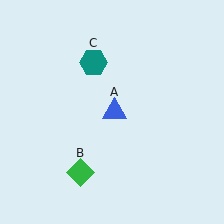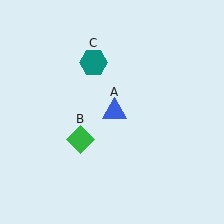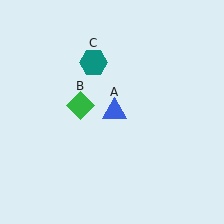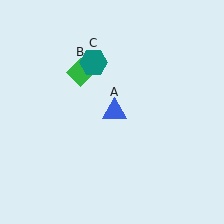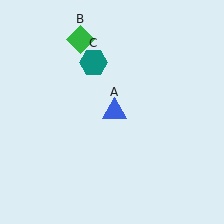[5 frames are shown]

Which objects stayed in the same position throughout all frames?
Blue triangle (object A) and teal hexagon (object C) remained stationary.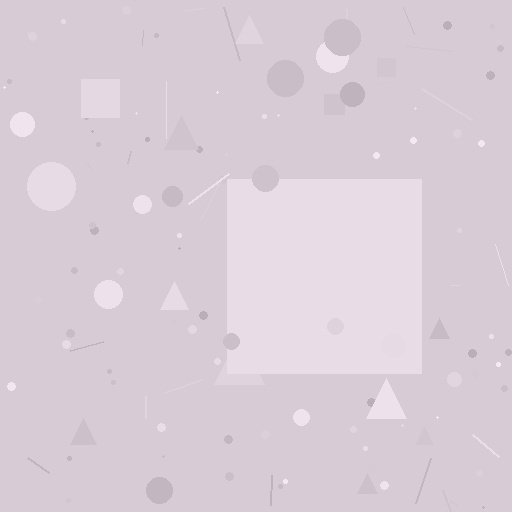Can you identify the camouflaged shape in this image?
The camouflaged shape is a square.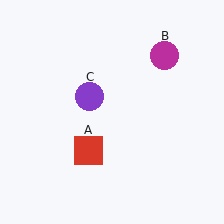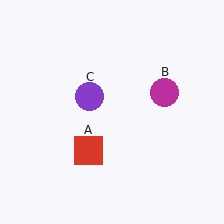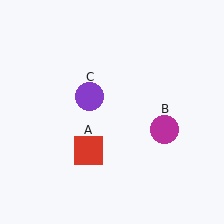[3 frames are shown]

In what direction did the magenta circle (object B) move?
The magenta circle (object B) moved down.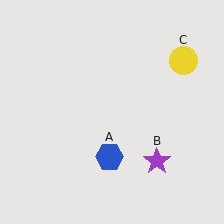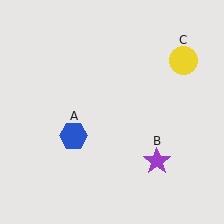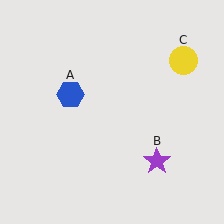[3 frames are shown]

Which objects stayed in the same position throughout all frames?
Purple star (object B) and yellow circle (object C) remained stationary.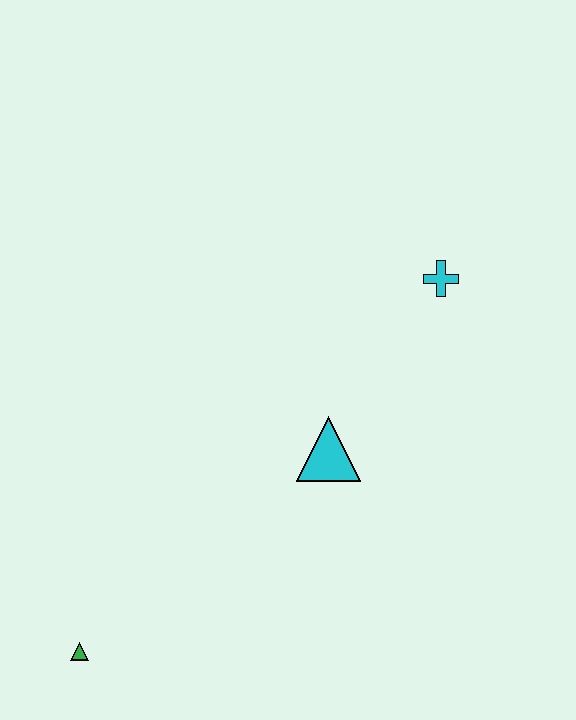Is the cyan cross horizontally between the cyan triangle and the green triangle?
No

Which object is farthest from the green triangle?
The cyan cross is farthest from the green triangle.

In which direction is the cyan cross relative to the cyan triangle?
The cyan cross is above the cyan triangle.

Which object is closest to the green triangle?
The cyan triangle is closest to the green triangle.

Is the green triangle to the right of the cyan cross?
No